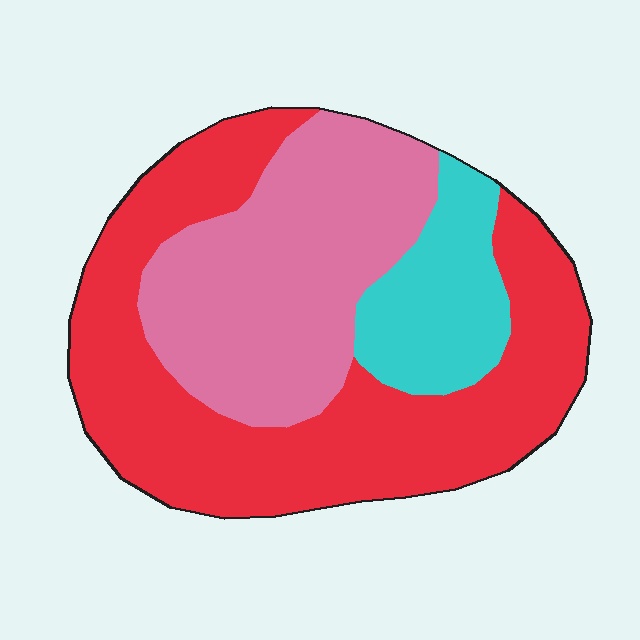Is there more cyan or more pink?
Pink.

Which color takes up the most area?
Red, at roughly 50%.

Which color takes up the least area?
Cyan, at roughly 15%.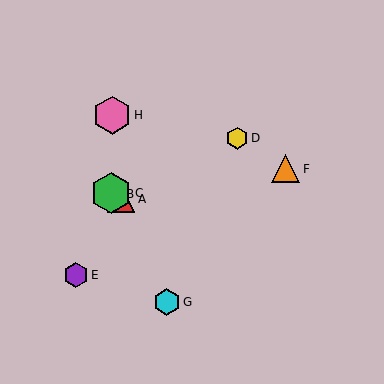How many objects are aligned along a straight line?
3 objects (A, B, C) are aligned along a straight line.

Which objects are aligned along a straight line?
Objects A, B, C are aligned along a straight line.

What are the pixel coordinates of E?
Object E is at (76, 275).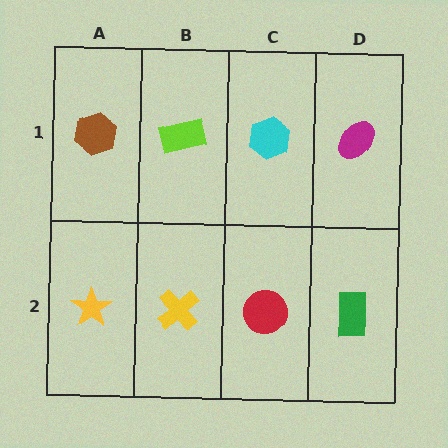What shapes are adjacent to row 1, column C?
A red circle (row 2, column C), a lime rectangle (row 1, column B), a magenta ellipse (row 1, column D).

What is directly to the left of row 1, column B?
A brown hexagon.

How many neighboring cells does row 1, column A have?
2.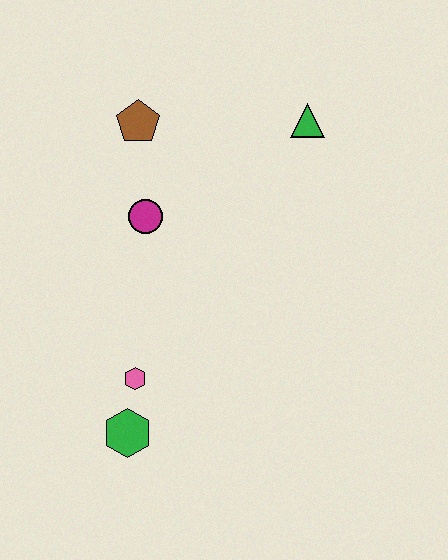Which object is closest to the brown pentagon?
The magenta circle is closest to the brown pentagon.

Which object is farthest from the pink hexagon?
The green triangle is farthest from the pink hexagon.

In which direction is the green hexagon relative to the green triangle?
The green hexagon is below the green triangle.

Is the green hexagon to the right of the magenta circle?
No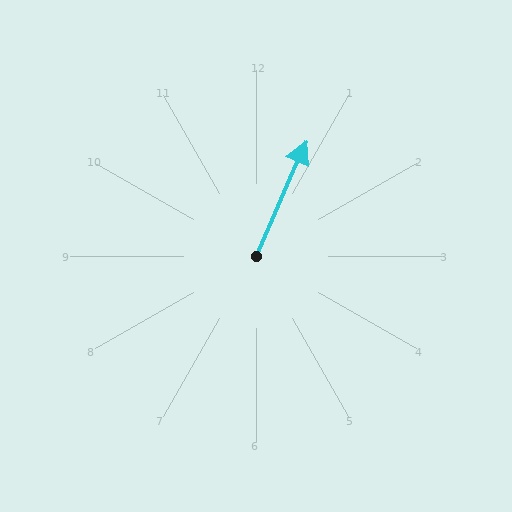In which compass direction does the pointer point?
Northeast.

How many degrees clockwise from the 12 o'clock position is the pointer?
Approximately 24 degrees.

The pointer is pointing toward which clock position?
Roughly 1 o'clock.